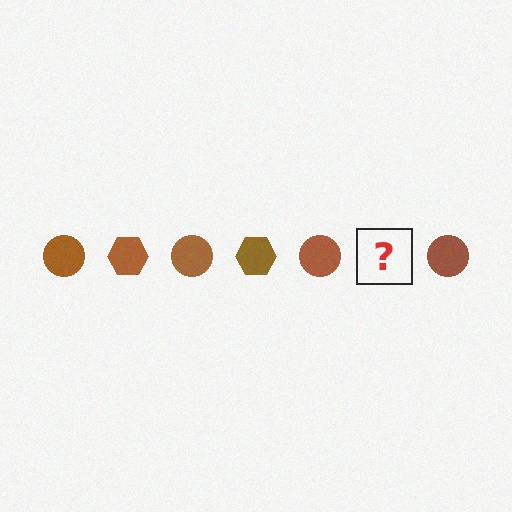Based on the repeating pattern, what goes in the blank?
The blank should be a brown hexagon.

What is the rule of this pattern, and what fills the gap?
The rule is that the pattern cycles through circle, hexagon shapes in brown. The gap should be filled with a brown hexagon.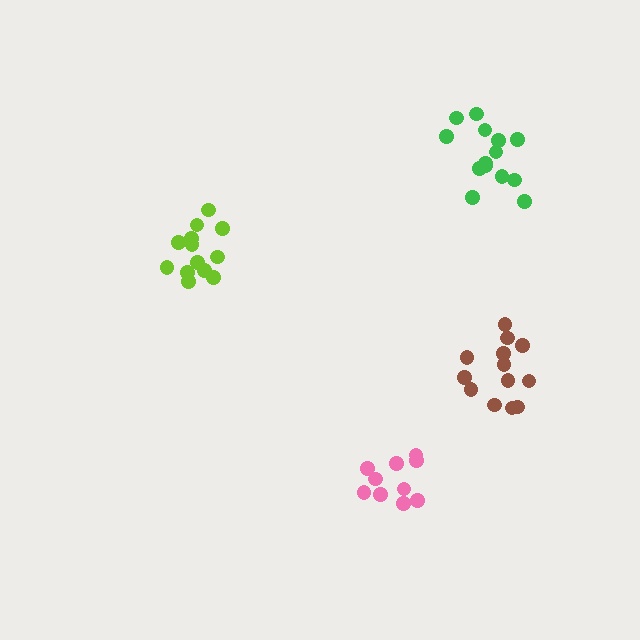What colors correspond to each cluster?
The clusters are colored: green, lime, pink, brown.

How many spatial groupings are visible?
There are 4 spatial groupings.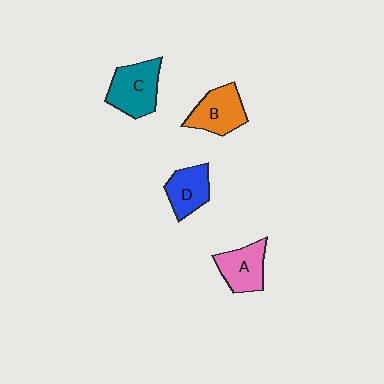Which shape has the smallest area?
Shape D (blue).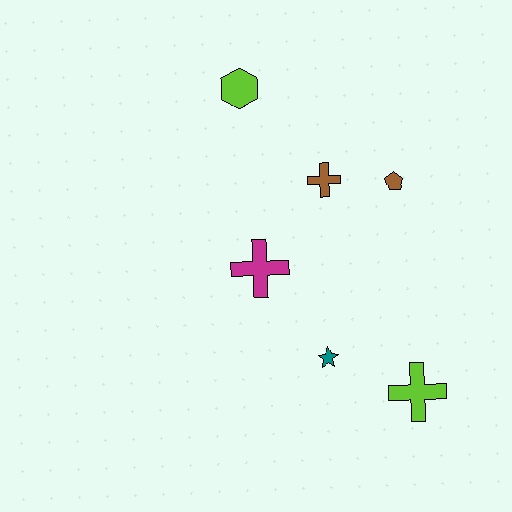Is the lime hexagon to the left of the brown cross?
Yes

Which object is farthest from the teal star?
The lime hexagon is farthest from the teal star.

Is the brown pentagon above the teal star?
Yes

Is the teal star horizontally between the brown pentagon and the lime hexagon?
Yes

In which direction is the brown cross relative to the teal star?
The brown cross is above the teal star.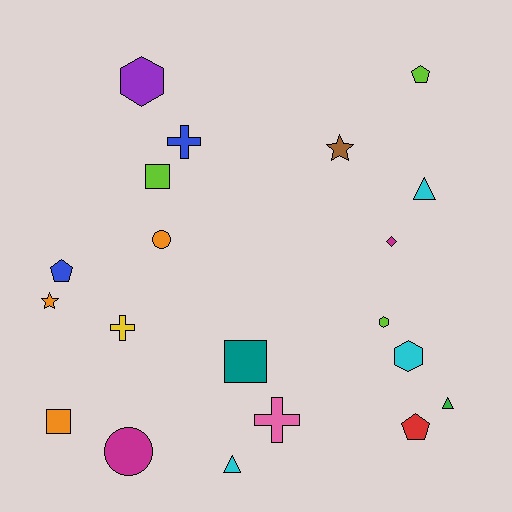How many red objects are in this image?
There is 1 red object.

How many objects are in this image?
There are 20 objects.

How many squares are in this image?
There are 3 squares.